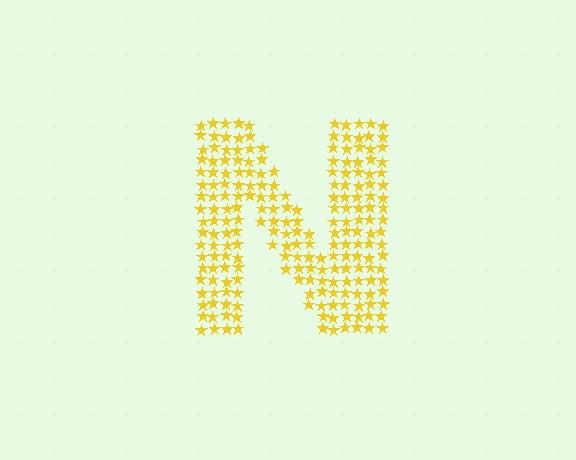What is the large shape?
The large shape is the letter N.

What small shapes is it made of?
It is made of small stars.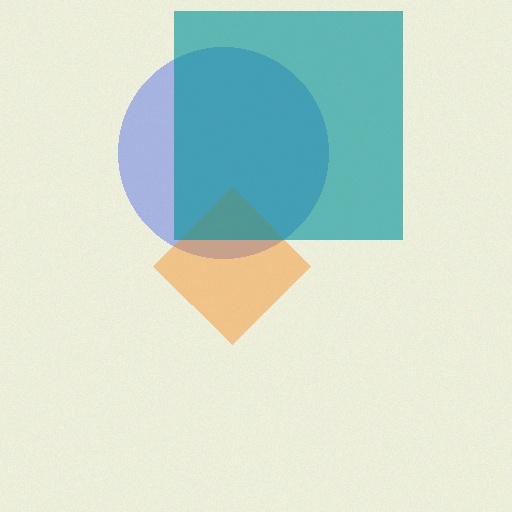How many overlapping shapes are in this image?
There are 3 overlapping shapes in the image.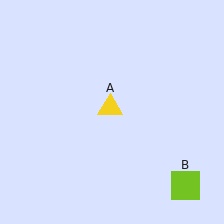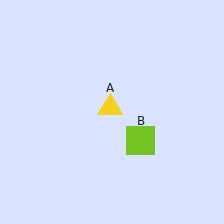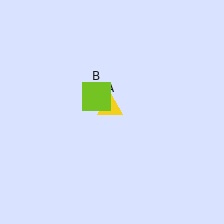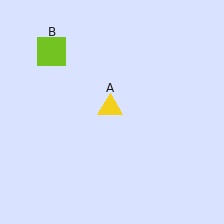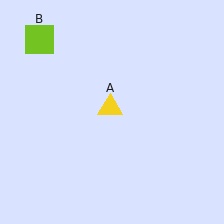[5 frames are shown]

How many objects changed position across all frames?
1 object changed position: lime square (object B).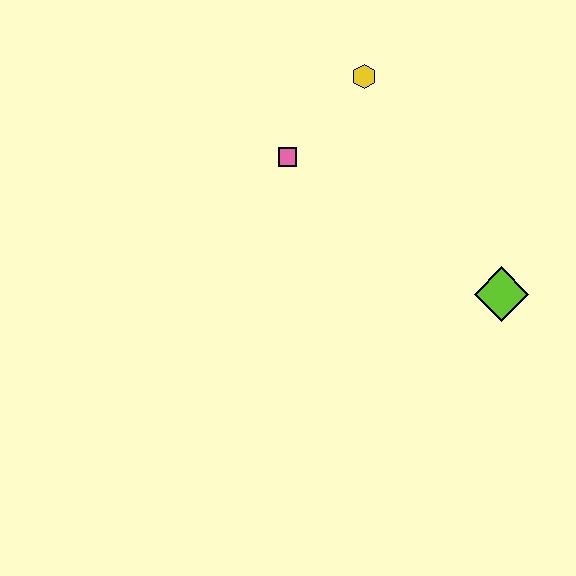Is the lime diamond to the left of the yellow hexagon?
No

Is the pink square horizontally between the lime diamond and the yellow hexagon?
No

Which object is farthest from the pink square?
The lime diamond is farthest from the pink square.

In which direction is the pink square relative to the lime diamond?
The pink square is to the left of the lime diamond.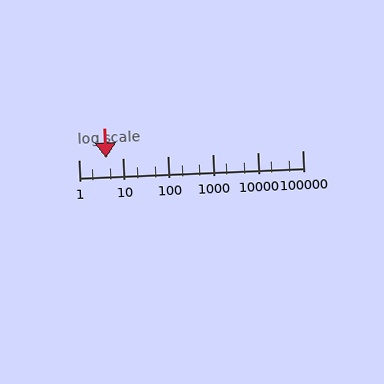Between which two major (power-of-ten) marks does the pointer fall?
The pointer is between 1 and 10.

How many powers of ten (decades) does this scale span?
The scale spans 5 decades, from 1 to 100000.